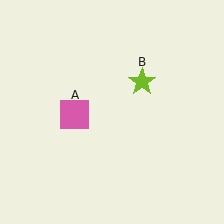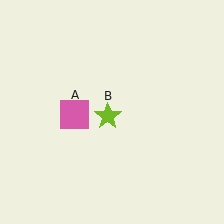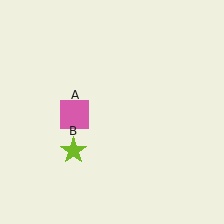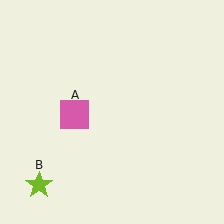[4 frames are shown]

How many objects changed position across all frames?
1 object changed position: lime star (object B).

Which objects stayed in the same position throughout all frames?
Pink square (object A) remained stationary.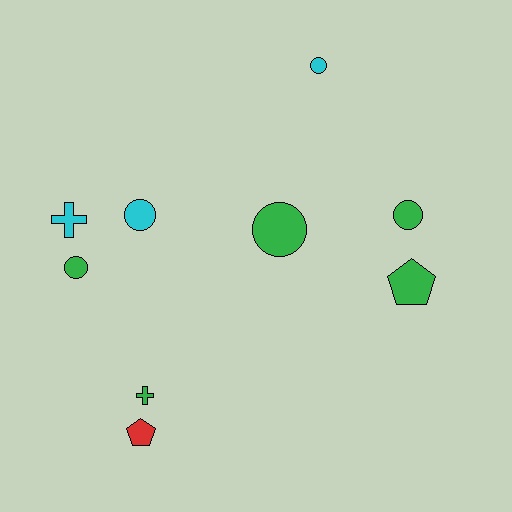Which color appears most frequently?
Green, with 5 objects.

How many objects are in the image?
There are 9 objects.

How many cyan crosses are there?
There is 1 cyan cross.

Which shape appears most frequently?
Circle, with 5 objects.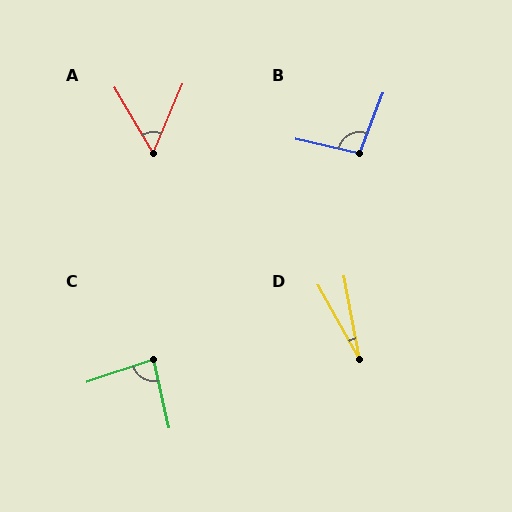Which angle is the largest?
B, at approximately 98 degrees.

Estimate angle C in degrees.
Approximately 84 degrees.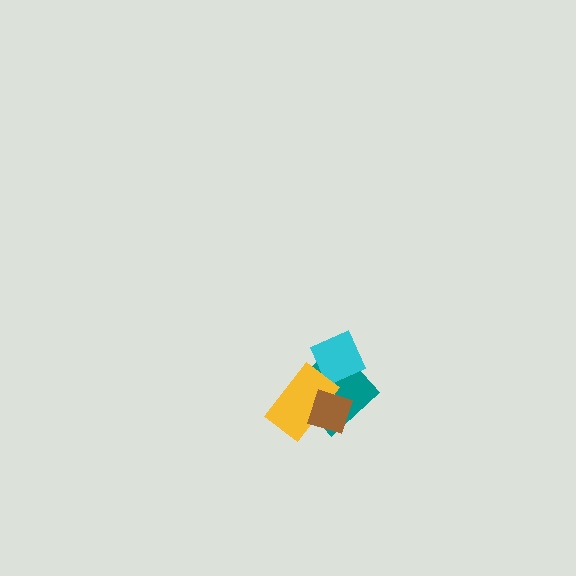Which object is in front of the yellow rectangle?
The brown diamond is in front of the yellow rectangle.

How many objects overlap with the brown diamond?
2 objects overlap with the brown diamond.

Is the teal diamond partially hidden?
Yes, it is partially covered by another shape.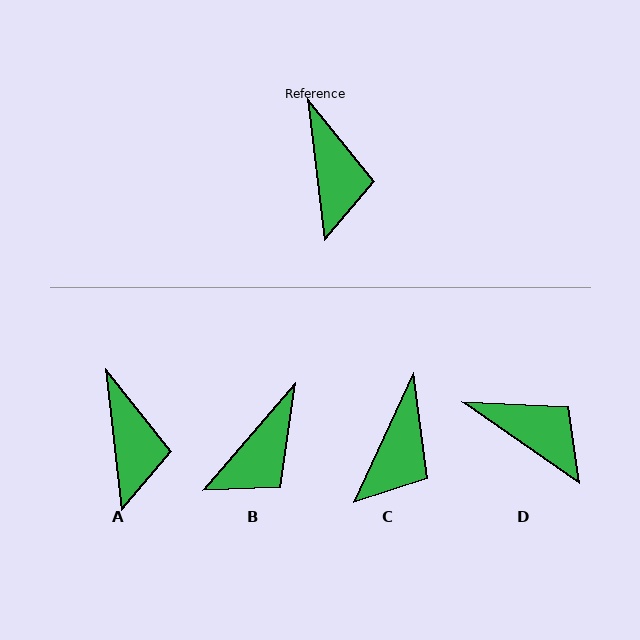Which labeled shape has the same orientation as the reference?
A.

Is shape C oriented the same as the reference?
No, it is off by about 32 degrees.